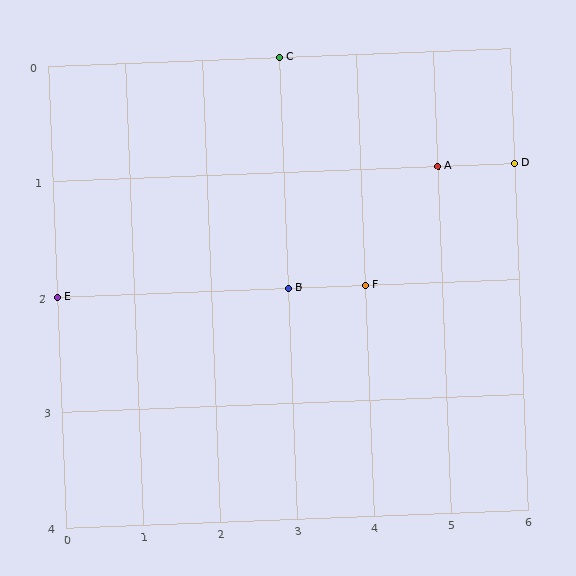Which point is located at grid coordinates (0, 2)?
Point E is at (0, 2).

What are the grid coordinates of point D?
Point D is at grid coordinates (6, 1).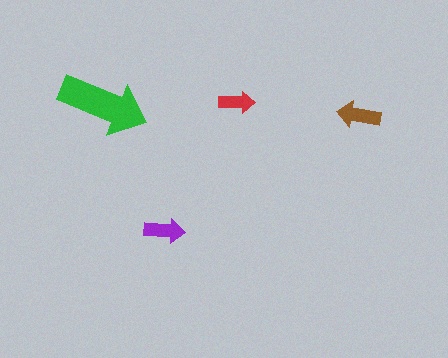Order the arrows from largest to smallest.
the green one, the brown one, the purple one, the red one.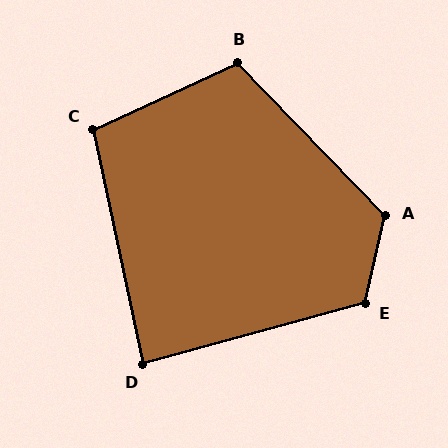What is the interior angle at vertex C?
Approximately 103 degrees (obtuse).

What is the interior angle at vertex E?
Approximately 118 degrees (obtuse).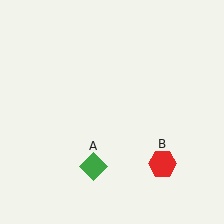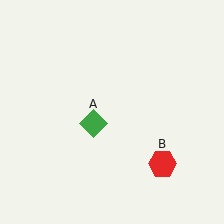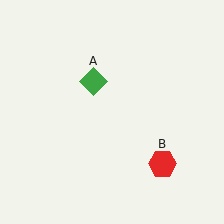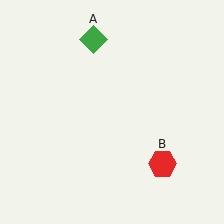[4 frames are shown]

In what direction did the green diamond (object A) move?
The green diamond (object A) moved up.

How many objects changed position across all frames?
1 object changed position: green diamond (object A).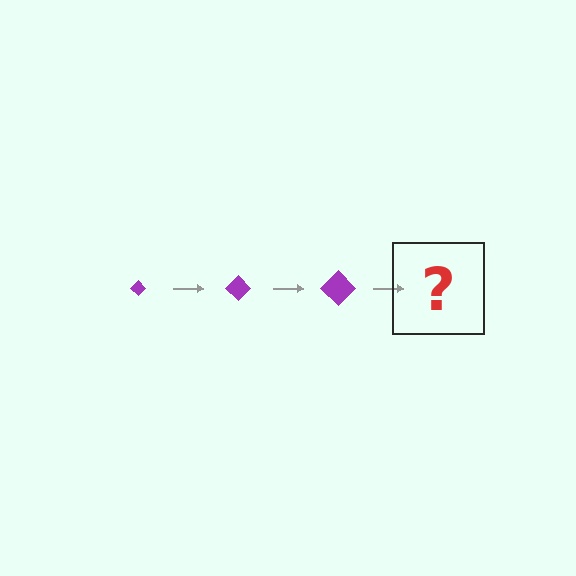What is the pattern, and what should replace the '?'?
The pattern is that the diamond gets progressively larger each step. The '?' should be a purple diamond, larger than the previous one.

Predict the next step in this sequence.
The next step is a purple diamond, larger than the previous one.